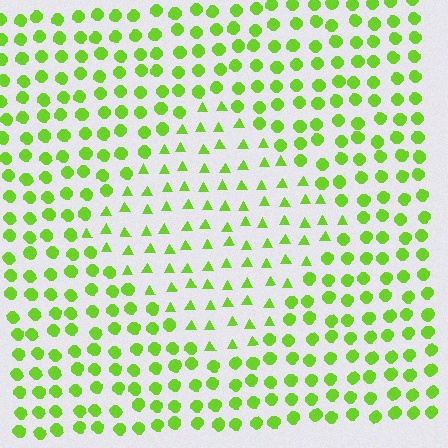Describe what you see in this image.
The image is filled with small lime elements arranged in a uniform grid. A diamond-shaped region contains triangles, while the surrounding area contains circles. The boundary is defined purely by the change in element shape.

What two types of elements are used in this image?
The image uses triangles inside the diamond region and circles outside it.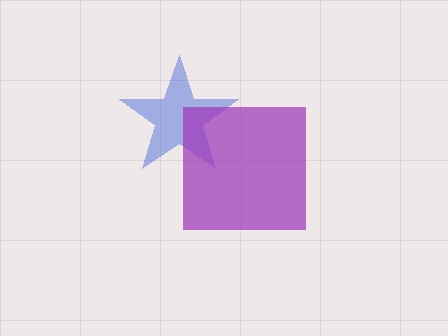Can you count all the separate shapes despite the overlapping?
Yes, there are 2 separate shapes.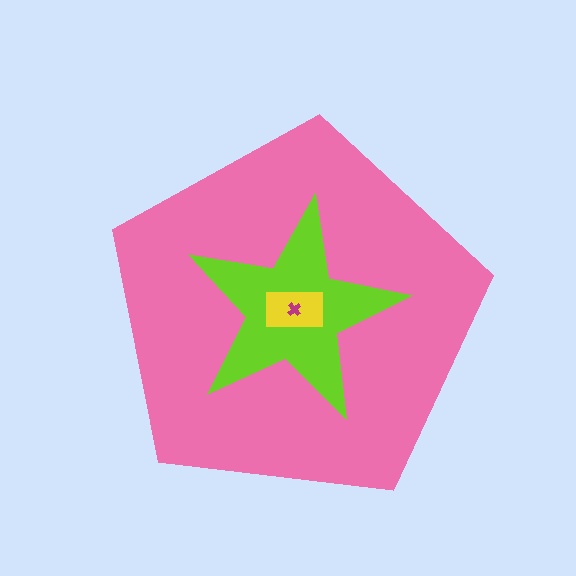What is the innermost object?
The magenta cross.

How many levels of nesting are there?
4.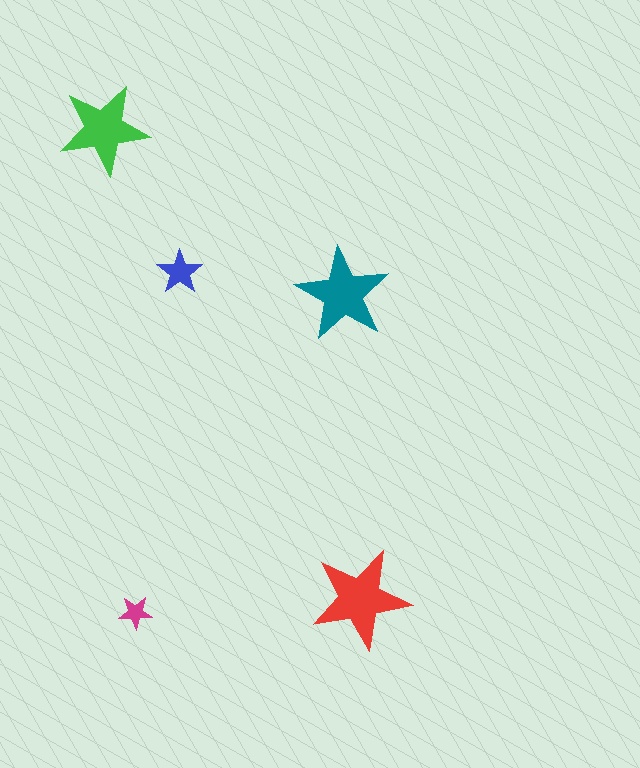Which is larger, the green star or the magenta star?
The green one.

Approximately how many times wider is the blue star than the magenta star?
About 1.5 times wider.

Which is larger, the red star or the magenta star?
The red one.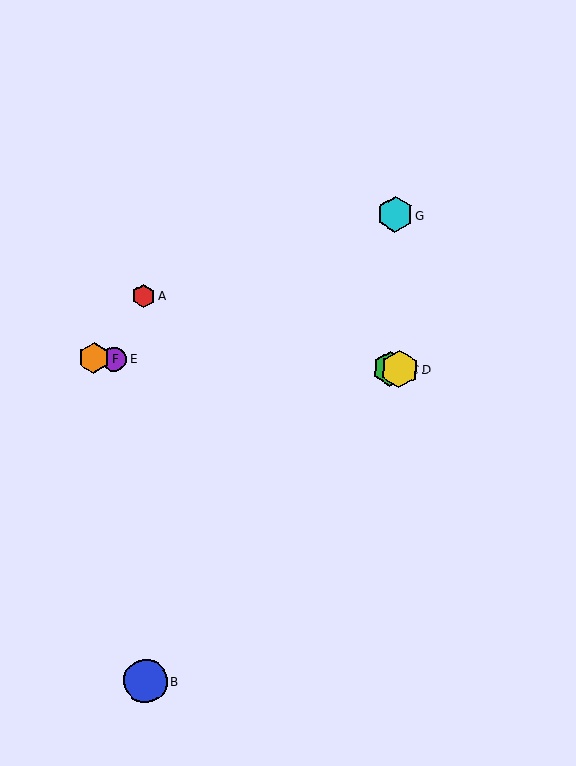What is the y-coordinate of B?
Object B is at y≈681.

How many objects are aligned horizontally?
4 objects (C, D, E, F) are aligned horizontally.